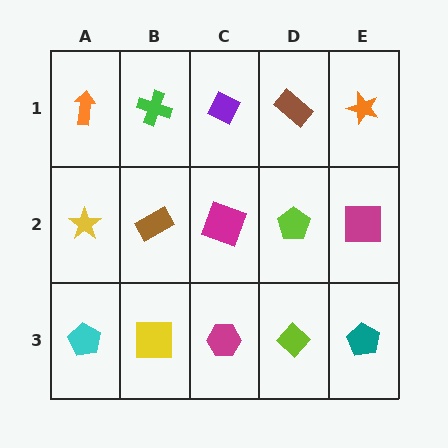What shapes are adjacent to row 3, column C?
A magenta square (row 2, column C), a yellow square (row 3, column B), a lime diamond (row 3, column D).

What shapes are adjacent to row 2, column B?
A green cross (row 1, column B), a yellow square (row 3, column B), a yellow star (row 2, column A), a magenta square (row 2, column C).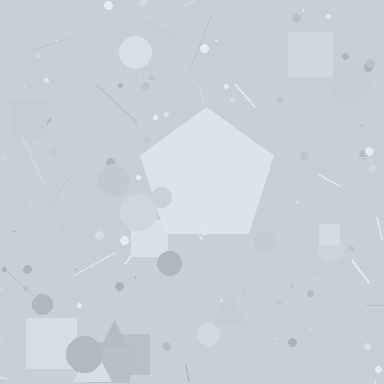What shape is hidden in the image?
A pentagon is hidden in the image.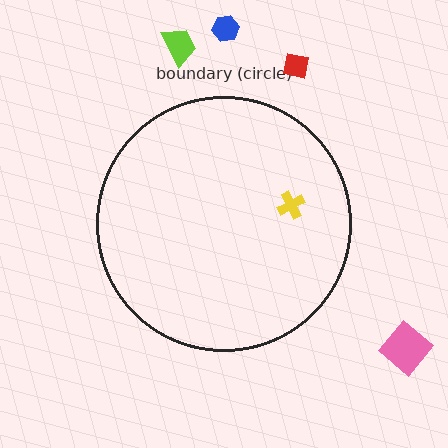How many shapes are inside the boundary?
1 inside, 4 outside.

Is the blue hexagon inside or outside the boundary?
Outside.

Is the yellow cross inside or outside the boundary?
Inside.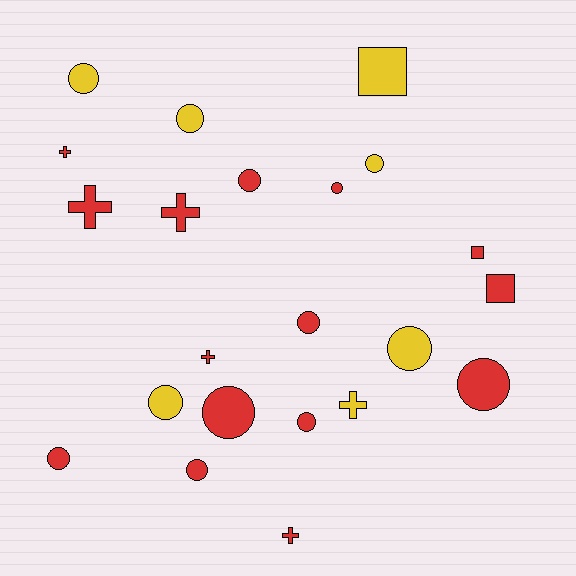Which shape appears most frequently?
Circle, with 13 objects.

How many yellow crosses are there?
There is 1 yellow cross.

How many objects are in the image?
There are 22 objects.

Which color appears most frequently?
Red, with 15 objects.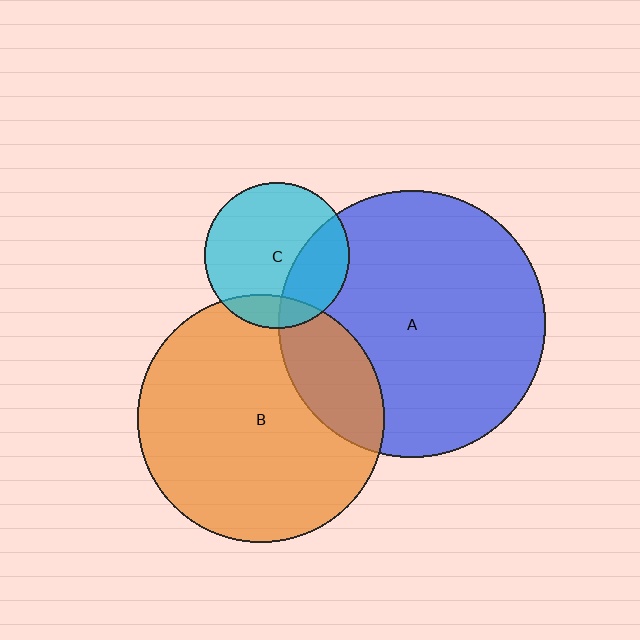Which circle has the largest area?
Circle A (blue).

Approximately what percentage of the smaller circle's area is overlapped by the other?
Approximately 30%.